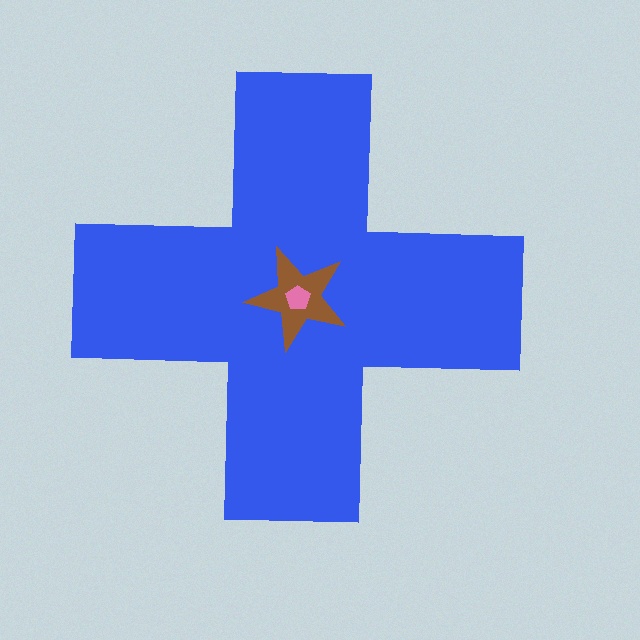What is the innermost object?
The pink pentagon.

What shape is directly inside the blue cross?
The brown star.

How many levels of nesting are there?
3.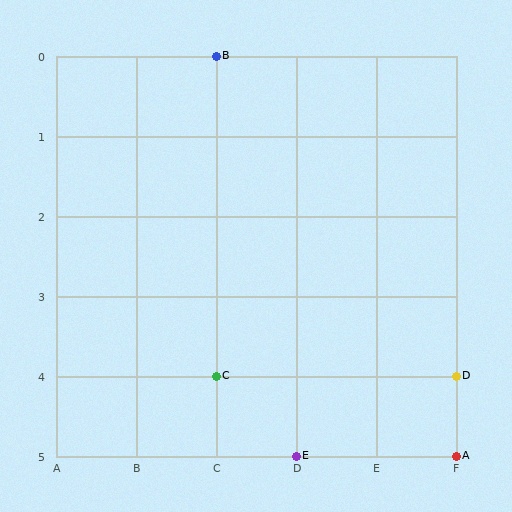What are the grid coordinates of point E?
Point E is at grid coordinates (D, 5).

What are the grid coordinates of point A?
Point A is at grid coordinates (F, 5).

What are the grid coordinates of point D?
Point D is at grid coordinates (F, 4).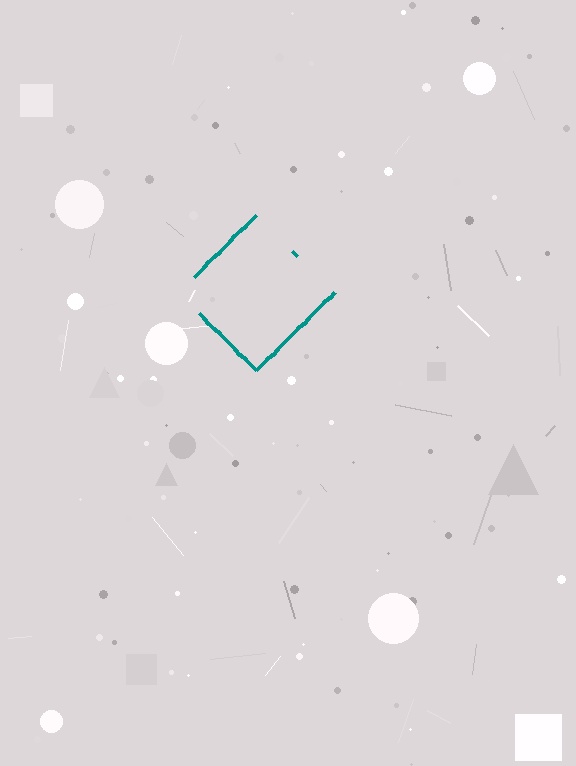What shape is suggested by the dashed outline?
The dashed outline suggests a diamond.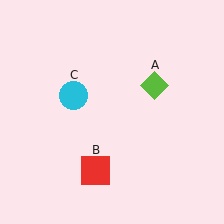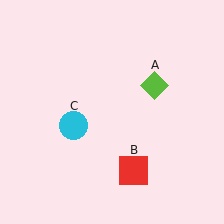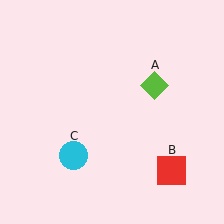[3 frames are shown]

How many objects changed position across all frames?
2 objects changed position: red square (object B), cyan circle (object C).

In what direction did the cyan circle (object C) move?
The cyan circle (object C) moved down.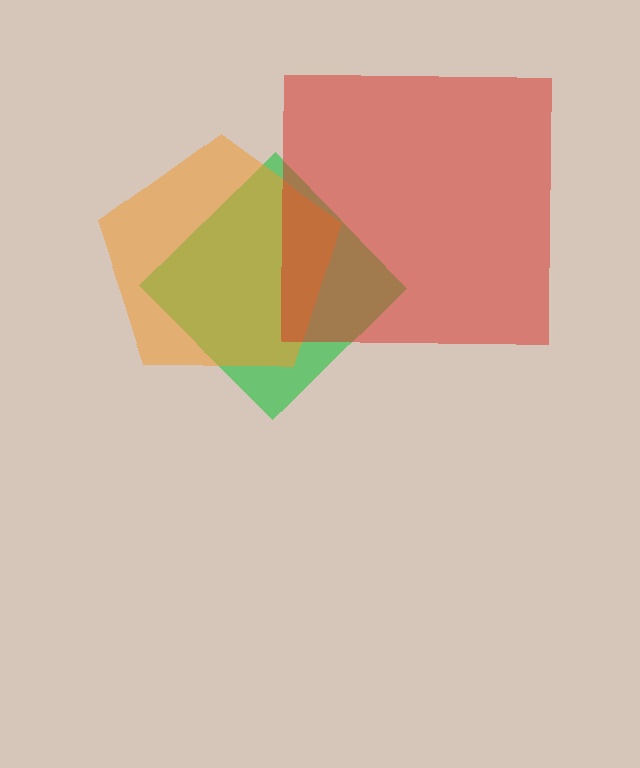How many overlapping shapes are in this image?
There are 3 overlapping shapes in the image.